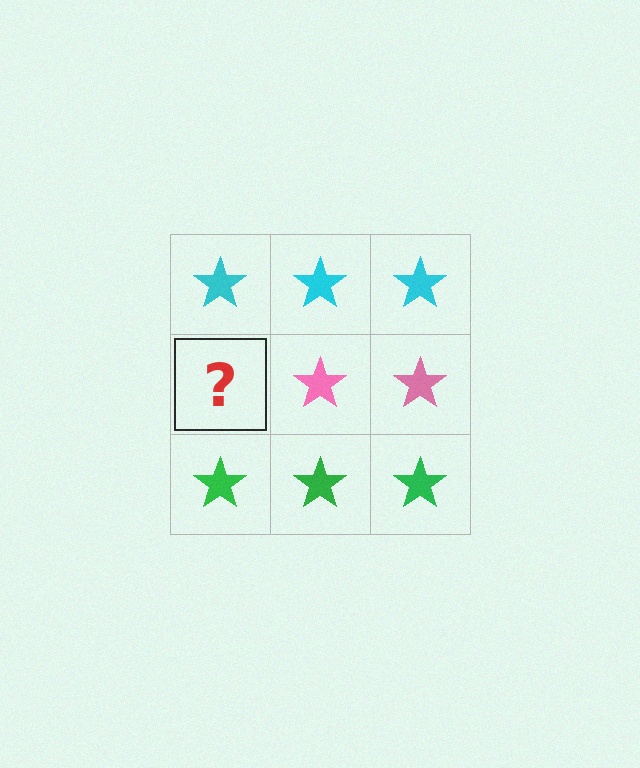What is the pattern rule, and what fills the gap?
The rule is that each row has a consistent color. The gap should be filled with a pink star.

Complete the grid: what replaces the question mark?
The question mark should be replaced with a pink star.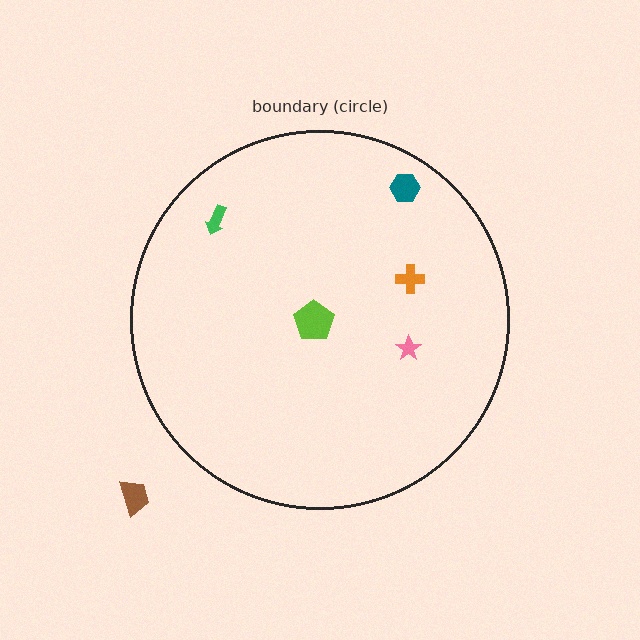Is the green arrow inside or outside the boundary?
Inside.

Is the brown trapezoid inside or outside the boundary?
Outside.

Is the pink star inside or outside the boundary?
Inside.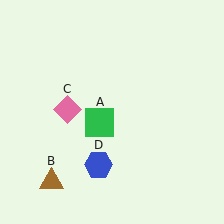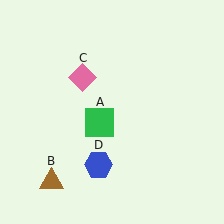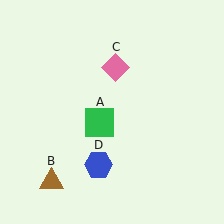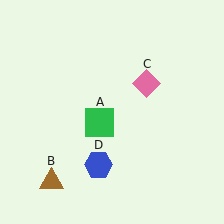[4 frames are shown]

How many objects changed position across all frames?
1 object changed position: pink diamond (object C).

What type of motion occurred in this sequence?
The pink diamond (object C) rotated clockwise around the center of the scene.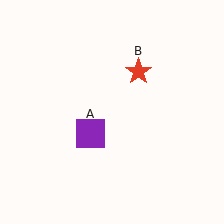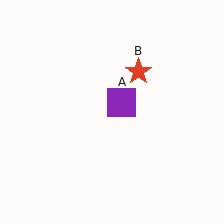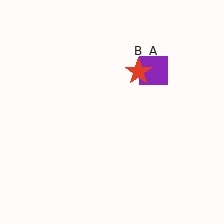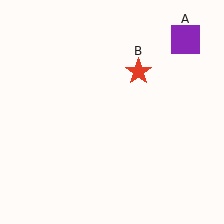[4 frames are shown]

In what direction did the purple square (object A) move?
The purple square (object A) moved up and to the right.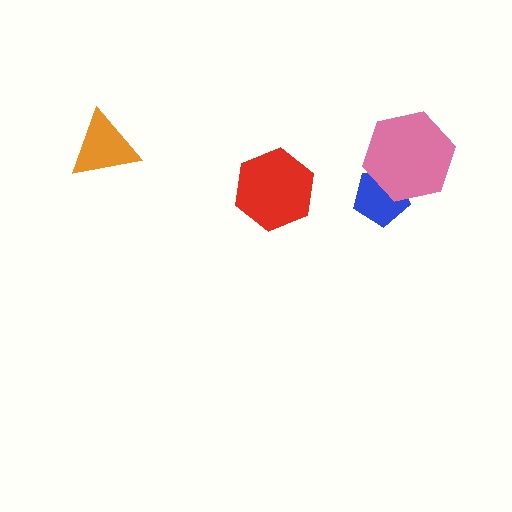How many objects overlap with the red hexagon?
0 objects overlap with the red hexagon.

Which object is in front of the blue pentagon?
The pink hexagon is in front of the blue pentagon.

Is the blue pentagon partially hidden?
Yes, it is partially covered by another shape.